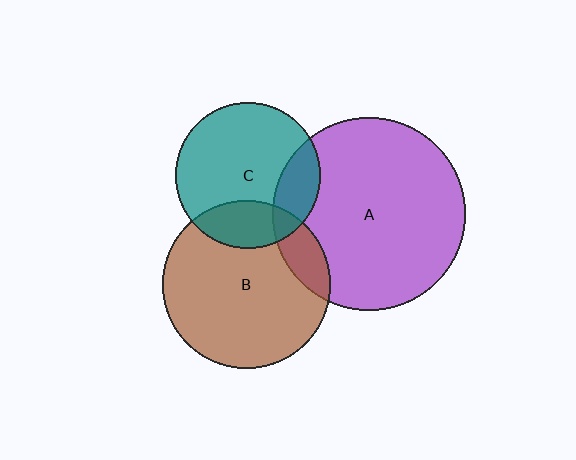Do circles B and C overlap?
Yes.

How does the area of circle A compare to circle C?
Approximately 1.8 times.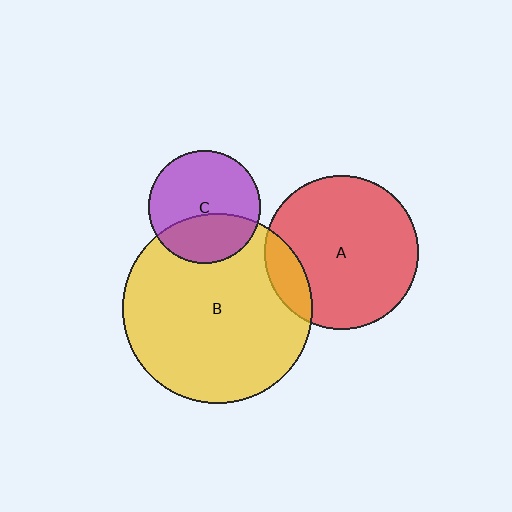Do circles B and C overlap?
Yes.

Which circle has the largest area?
Circle B (yellow).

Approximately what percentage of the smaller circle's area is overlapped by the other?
Approximately 35%.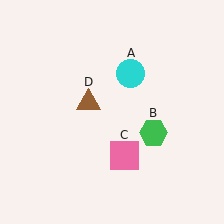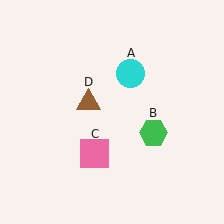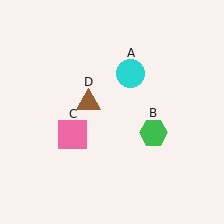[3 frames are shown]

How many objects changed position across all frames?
1 object changed position: pink square (object C).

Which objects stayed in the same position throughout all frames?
Cyan circle (object A) and green hexagon (object B) and brown triangle (object D) remained stationary.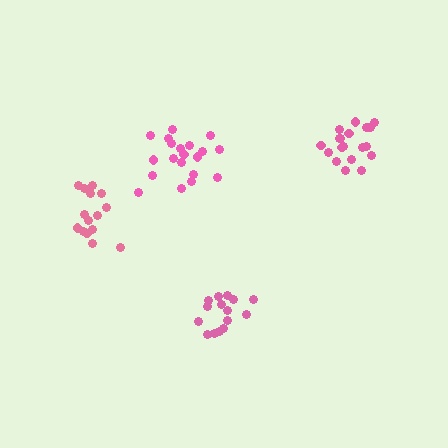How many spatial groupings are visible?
There are 4 spatial groupings.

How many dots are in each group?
Group 1: 20 dots, Group 2: 15 dots, Group 3: 20 dots, Group 4: 15 dots (70 total).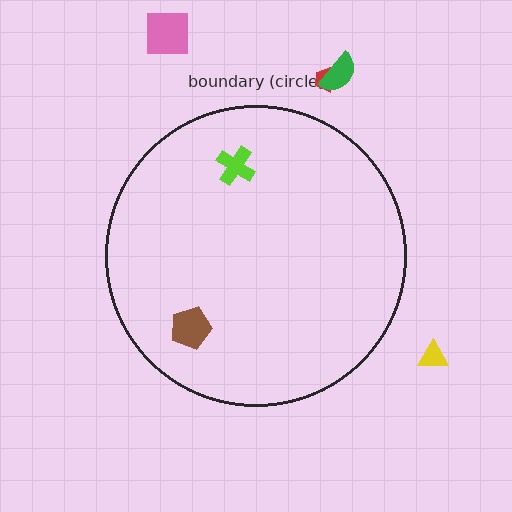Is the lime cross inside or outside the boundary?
Inside.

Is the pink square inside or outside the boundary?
Outside.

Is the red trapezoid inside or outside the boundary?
Outside.